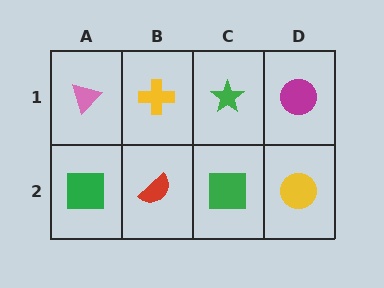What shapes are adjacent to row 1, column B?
A red semicircle (row 2, column B), a pink triangle (row 1, column A), a green star (row 1, column C).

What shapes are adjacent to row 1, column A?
A green square (row 2, column A), a yellow cross (row 1, column B).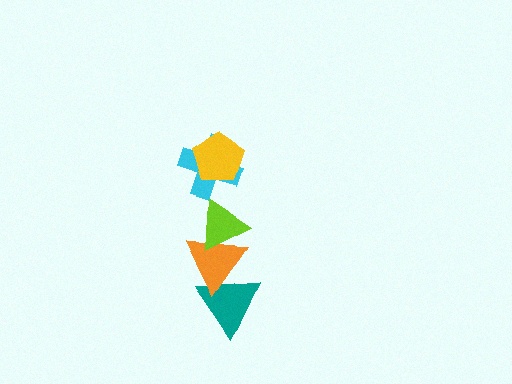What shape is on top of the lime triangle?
The cyan cross is on top of the lime triangle.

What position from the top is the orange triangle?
The orange triangle is 4th from the top.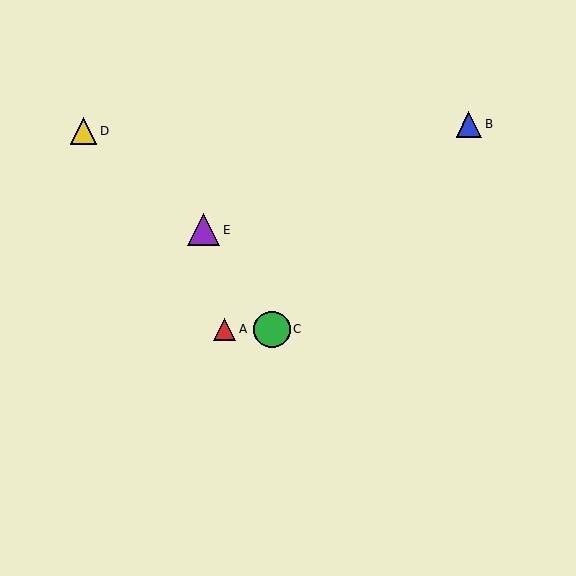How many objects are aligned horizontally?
2 objects (A, C) are aligned horizontally.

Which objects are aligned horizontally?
Objects A, C are aligned horizontally.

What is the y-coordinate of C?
Object C is at y≈329.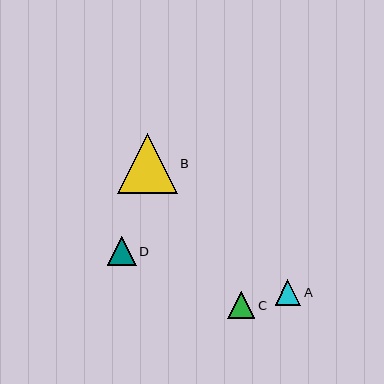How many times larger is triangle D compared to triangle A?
Triangle D is approximately 1.1 times the size of triangle A.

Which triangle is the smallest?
Triangle A is the smallest with a size of approximately 25 pixels.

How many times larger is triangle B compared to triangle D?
Triangle B is approximately 2.1 times the size of triangle D.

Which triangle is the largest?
Triangle B is the largest with a size of approximately 60 pixels.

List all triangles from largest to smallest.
From largest to smallest: B, D, C, A.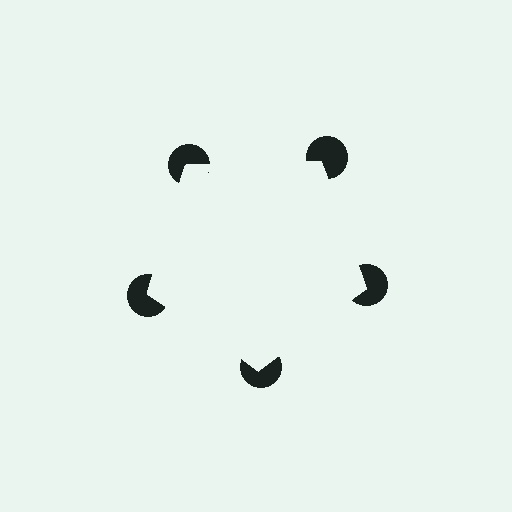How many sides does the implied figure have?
5 sides.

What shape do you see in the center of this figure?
An illusory pentagon — its edges are inferred from the aligned wedge cuts in the pac-man discs, not physically drawn.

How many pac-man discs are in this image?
There are 5 — one at each vertex of the illusory pentagon.